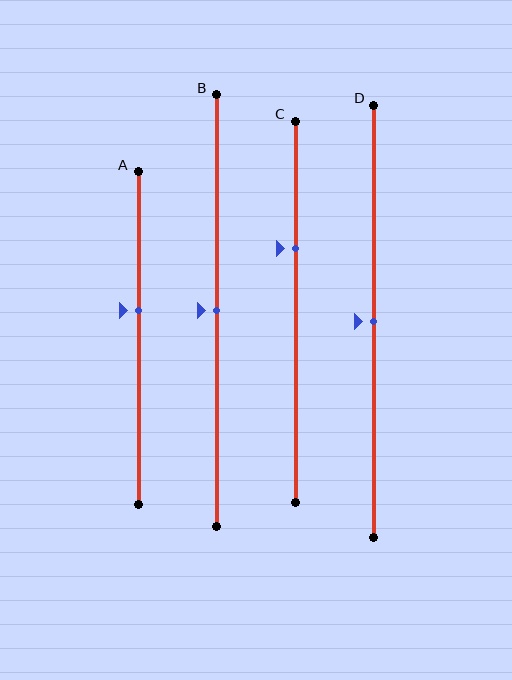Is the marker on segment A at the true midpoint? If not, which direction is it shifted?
No, the marker on segment A is shifted upward by about 8% of the segment length.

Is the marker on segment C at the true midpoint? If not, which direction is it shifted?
No, the marker on segment C is shifted upward by about 17% of the segment length.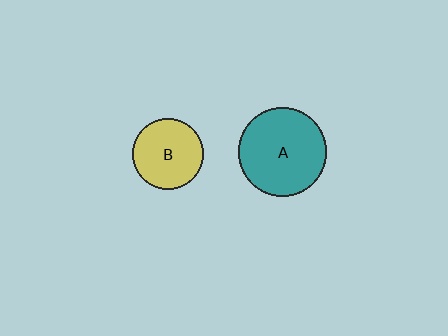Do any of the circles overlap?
No, none of the circles overlap.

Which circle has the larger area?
Circle A (teal).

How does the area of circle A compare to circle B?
Approximately 1.6 times.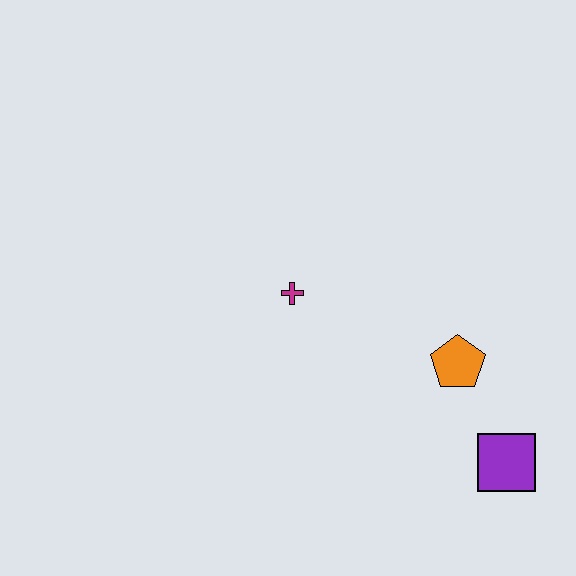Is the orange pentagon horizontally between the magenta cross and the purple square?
Yes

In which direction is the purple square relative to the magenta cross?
The purple square is to the right of the magenta cross.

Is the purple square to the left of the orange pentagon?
No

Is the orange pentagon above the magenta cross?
No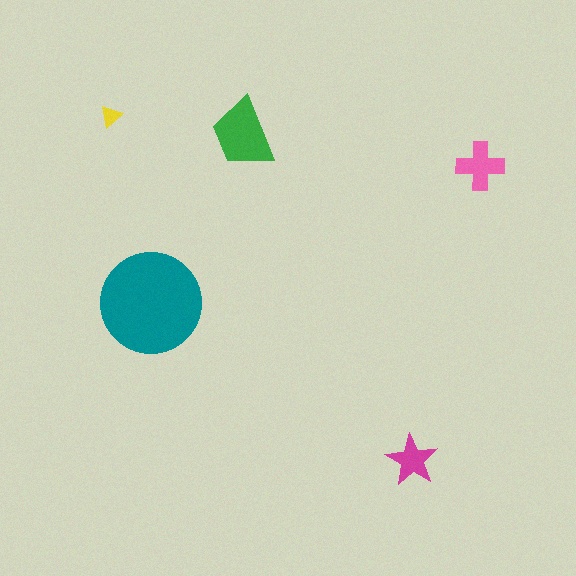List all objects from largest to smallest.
The teal circle, the green trapezoid, the pink cross, the magenta star, the yellow triangle.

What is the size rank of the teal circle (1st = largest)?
1st.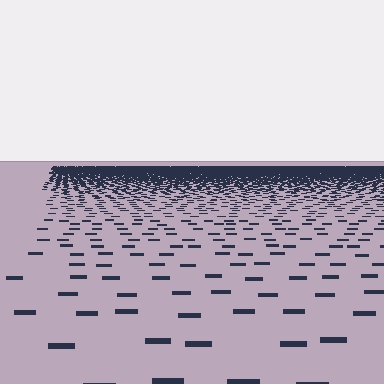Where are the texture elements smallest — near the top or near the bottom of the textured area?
Near the top.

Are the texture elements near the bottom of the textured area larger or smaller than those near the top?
Larger. Near the bottom, elements are closer to the viewer and appear at a bigger on-screen size.